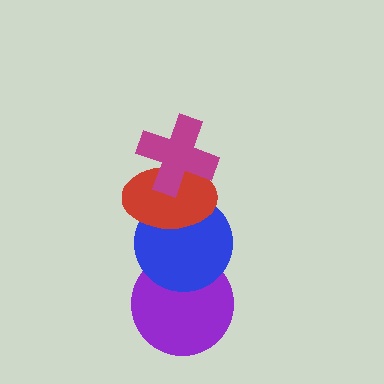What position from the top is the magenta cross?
The magenta cross is 1st from the top.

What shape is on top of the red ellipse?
The magenta cross is on top of the red ellipse.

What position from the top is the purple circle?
The purple circle is 4th from the top.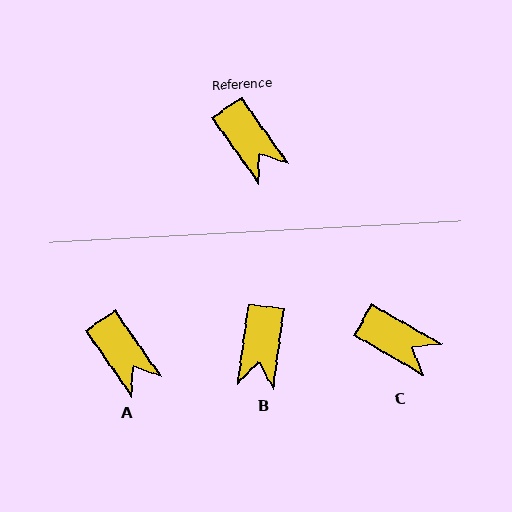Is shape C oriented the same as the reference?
No, it is off by about 25 degrees.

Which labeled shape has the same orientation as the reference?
A.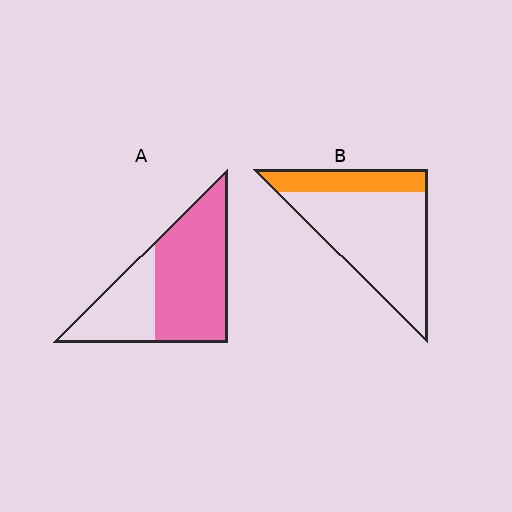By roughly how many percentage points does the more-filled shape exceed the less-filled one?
By roughly 40 percentage points (A over B).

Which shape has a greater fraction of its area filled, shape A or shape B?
Shape A.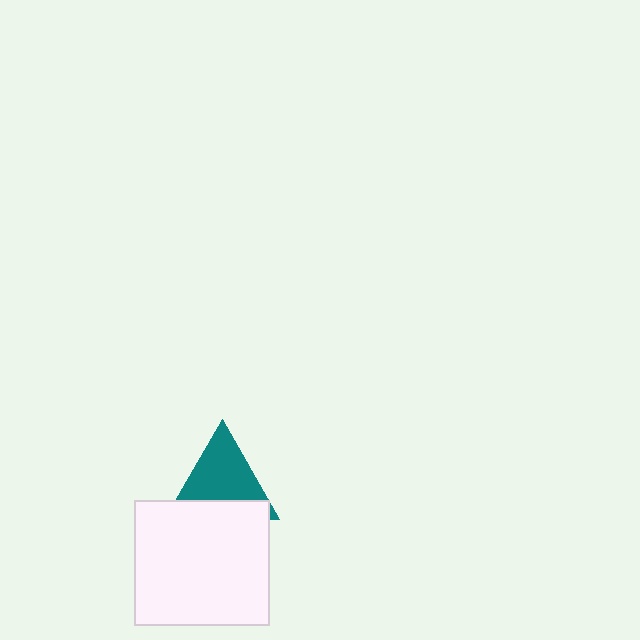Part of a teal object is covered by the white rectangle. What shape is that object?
It is a triangle.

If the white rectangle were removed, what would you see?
You would see the complete teal triangle.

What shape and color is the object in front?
The object in front is a white rectangle.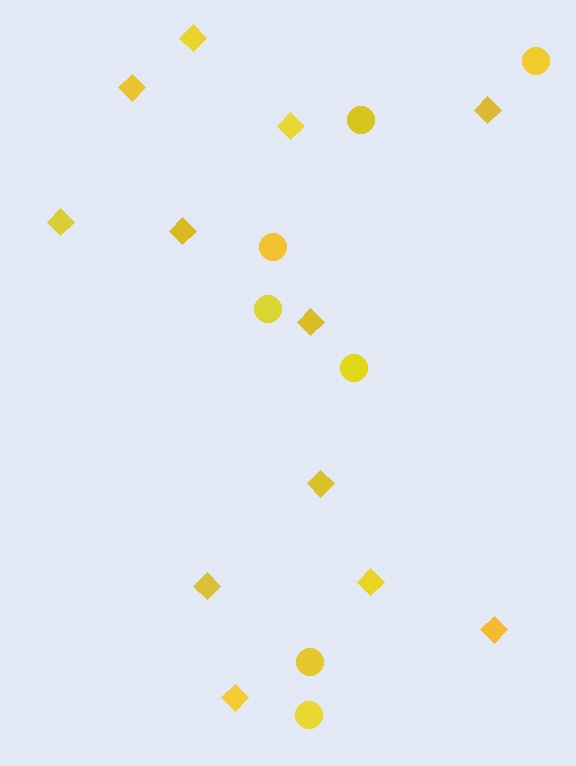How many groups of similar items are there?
There are 2 groups: one group of diamonds (12) and one group of circles (7).